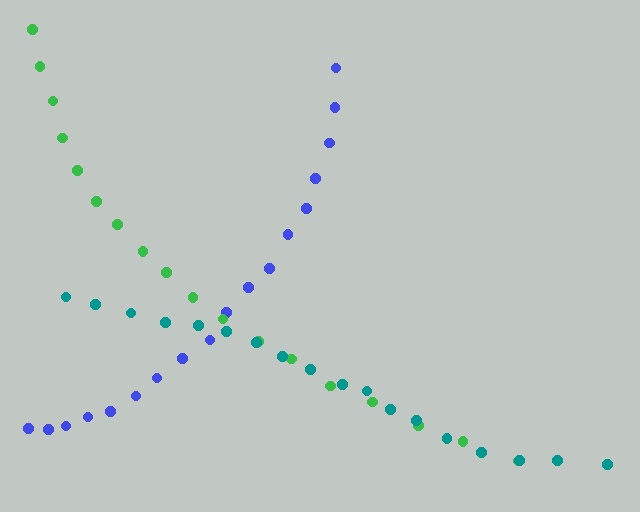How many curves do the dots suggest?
There are 3 distinct paths.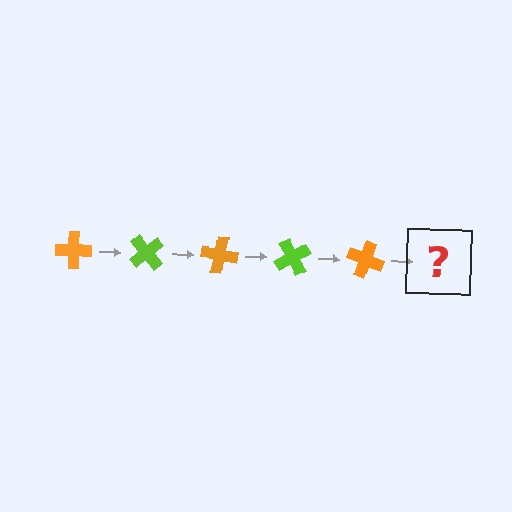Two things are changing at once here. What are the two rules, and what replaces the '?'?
The two rules are that it rotates 50 degrees each step and the color cycles through orange and lime. The '?' should be a lime cross, rotated 250 degrees from the start.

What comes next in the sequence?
The next element should be a lime cross, rotated 250 degrees from the start.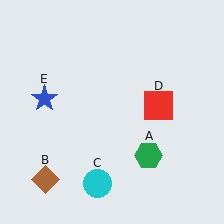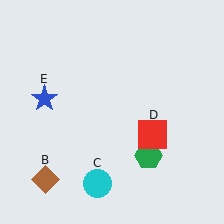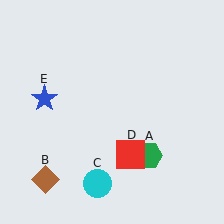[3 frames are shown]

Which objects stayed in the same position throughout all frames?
Green hexagon (object A) and brown diamond (object B) and cyan circle (object C) and blue star (object E) remained stationary.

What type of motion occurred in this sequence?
The red square (object D) rotated clockwise around the center of the scene.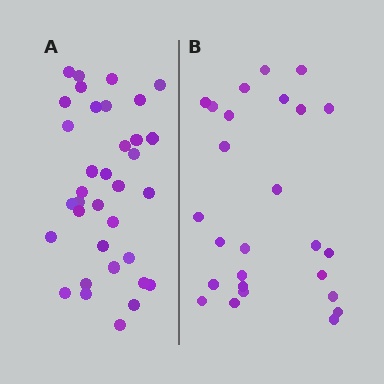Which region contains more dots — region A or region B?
Region A (the left region) has more dots.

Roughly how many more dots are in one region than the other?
Region A has roughly 8 or so more dots than region B.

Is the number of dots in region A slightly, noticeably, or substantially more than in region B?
Region A has noticeably more, but not dramatically so. The ratio is roughly 1.3 to 1.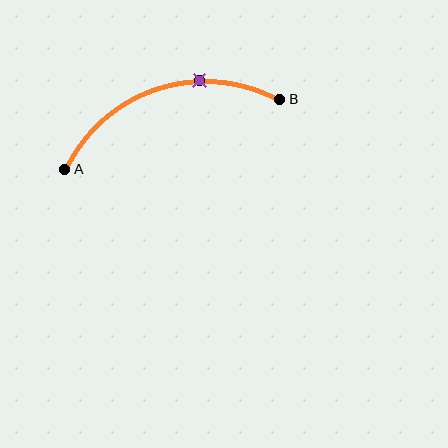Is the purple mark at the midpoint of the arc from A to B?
No. The purple mark lies on the arc but is closer to endpoint B. The arc midpoint would be at the point on the curve equidistant along the arc from both A and B.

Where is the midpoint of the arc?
The arc midpoint is the point on the curve farthest from the straight line joining A and B. It sits above that line.